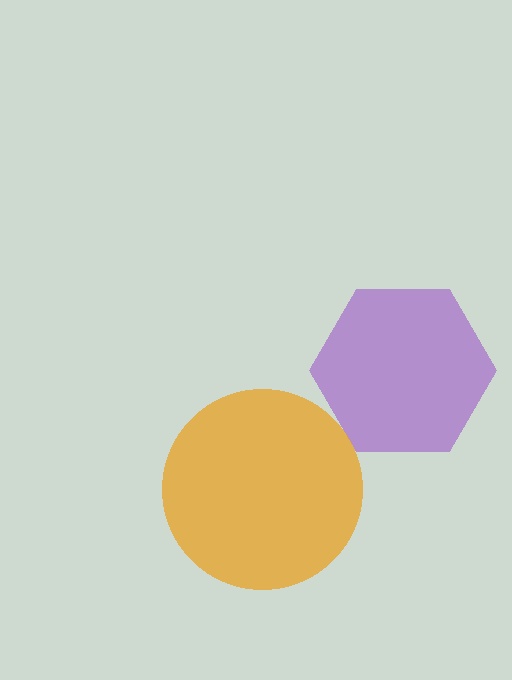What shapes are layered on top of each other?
The layered shapes are: a purple hexagon, an orange circle.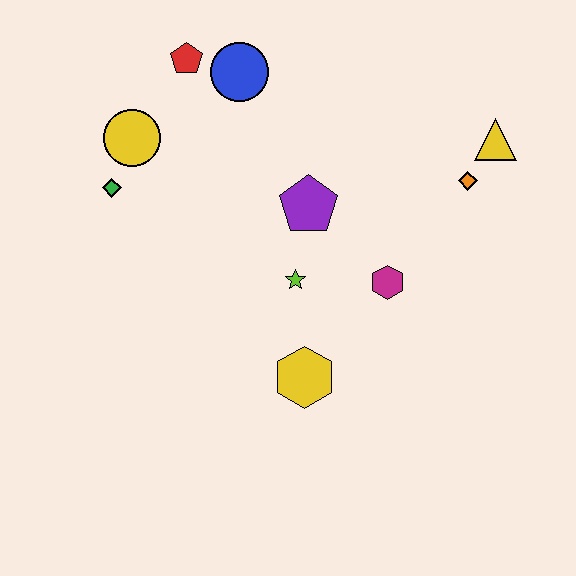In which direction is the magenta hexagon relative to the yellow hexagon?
The magenta hexagon is above the yellow hexagon.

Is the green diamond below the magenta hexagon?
No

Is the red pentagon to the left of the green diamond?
No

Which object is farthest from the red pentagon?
The yellow hexagon is farthest from the red pentagon.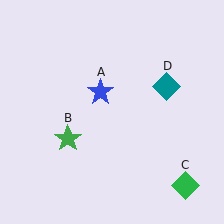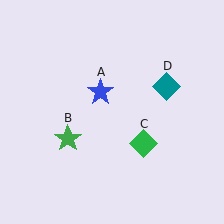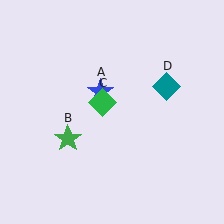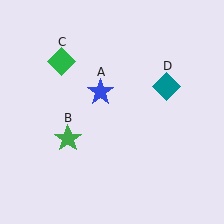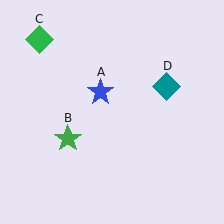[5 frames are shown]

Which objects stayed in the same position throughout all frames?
Blue star (object A) and green star (object B) and teal diamond (object D) remained stationary.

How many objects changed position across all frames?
1 object changed position: green diamond (object C).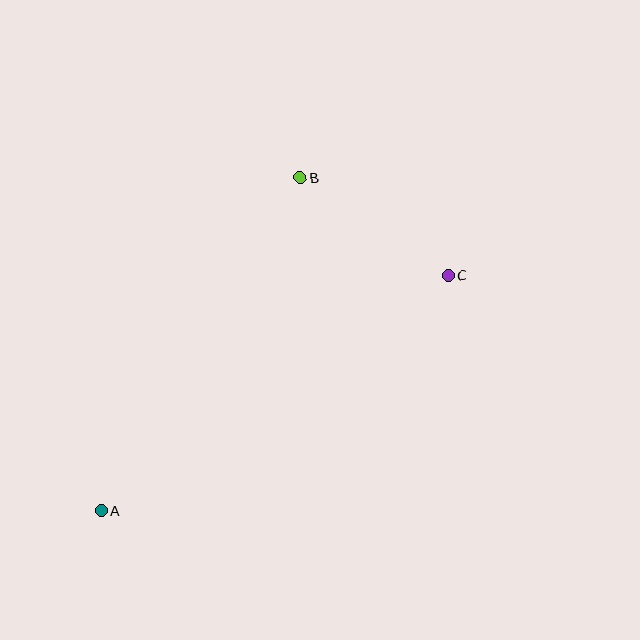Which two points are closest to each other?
Points B and C are closest to each other.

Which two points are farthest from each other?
Points A and C are farthest from each other.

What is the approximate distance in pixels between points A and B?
The distance between A and B is approximately 387 pixels.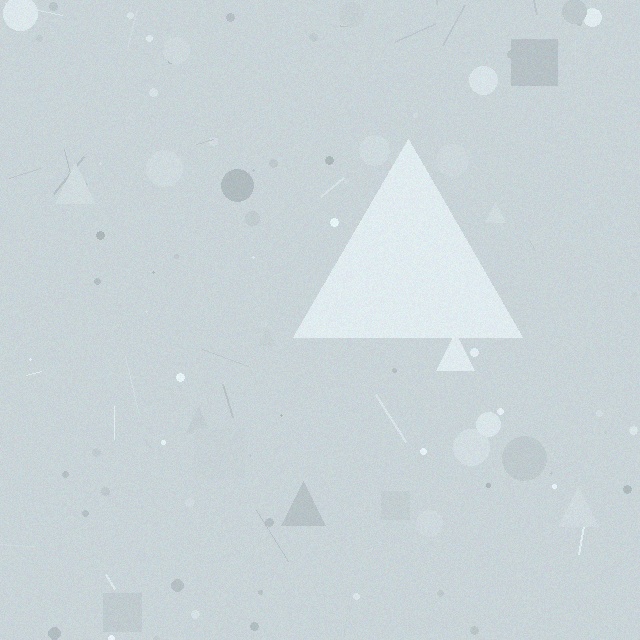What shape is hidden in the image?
A triangle is hidden in the image.